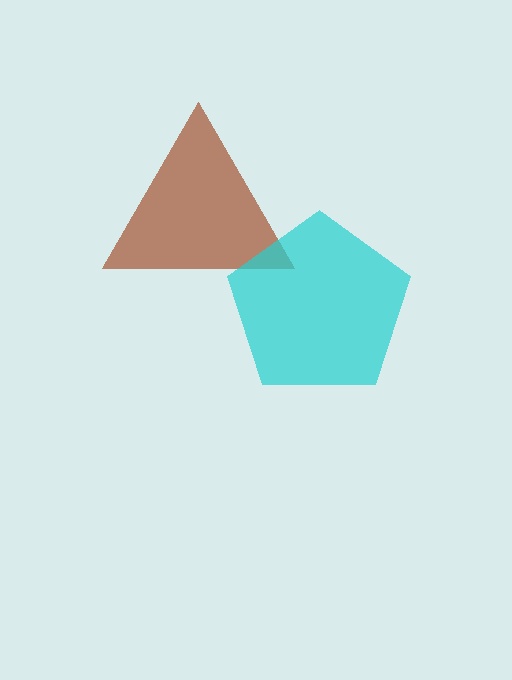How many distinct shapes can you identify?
There are 2 distinct shapes: a brown triangle, a cyan pentagon.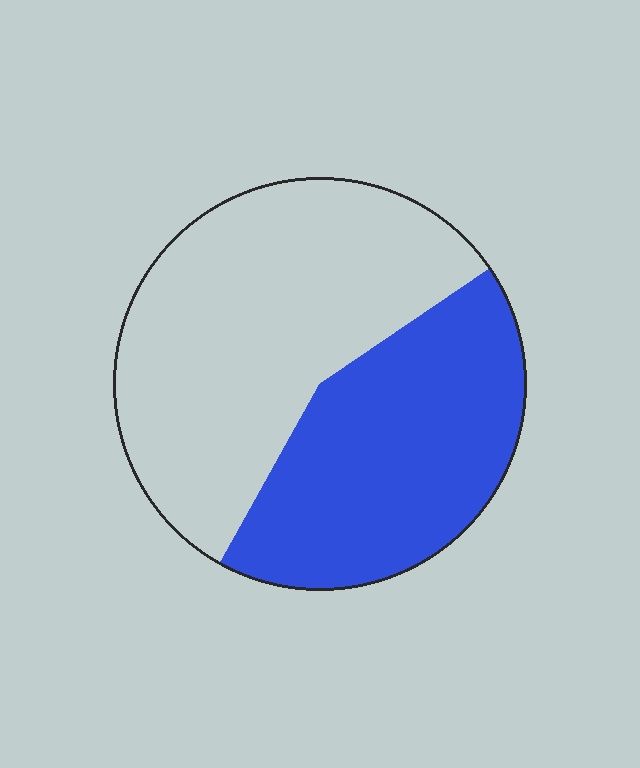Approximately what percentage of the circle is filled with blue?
Approximately 45%.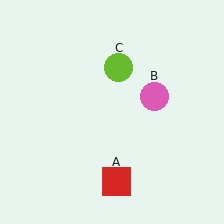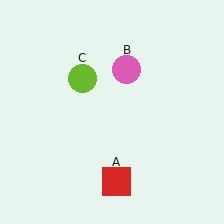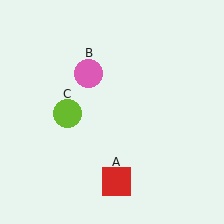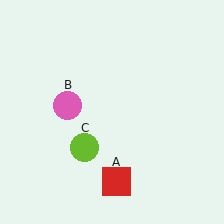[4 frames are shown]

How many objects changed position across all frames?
2 objects changed position: pink circle (object B), lime circle (object C).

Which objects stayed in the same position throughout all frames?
Red square (object A) remained stationary.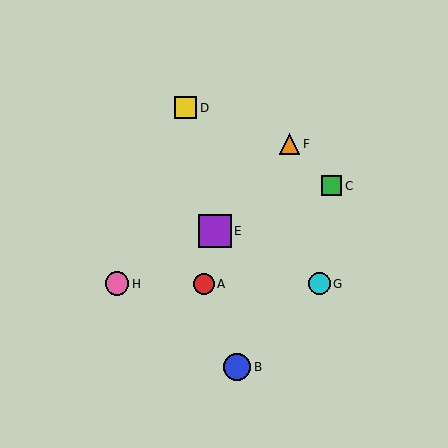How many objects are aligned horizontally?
3 objects (A, G, H) are aligned horizontally.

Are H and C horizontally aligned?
No, H is at y≈284 and C is at y≈186.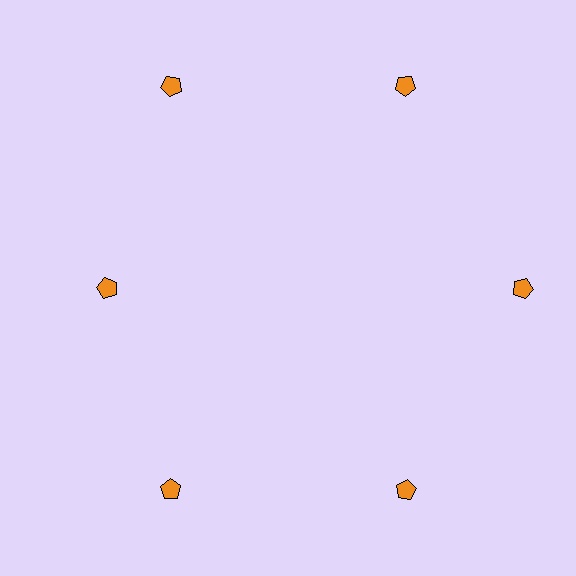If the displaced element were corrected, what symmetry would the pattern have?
It would have 6-fold rotational symmetry — the pattern would map onto itself every 60 degrees.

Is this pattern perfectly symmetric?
No. The 6 orange pentagons are arranged in a ring, but one element near the 9 o'clock position is pulled inward toward the center, breaking the 6-fold rotational symmetry.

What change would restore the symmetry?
The symmetry would be restored by moving it outward, back onto the ring so that all 6 pentagons sit at equal angles and equal distance from the center.